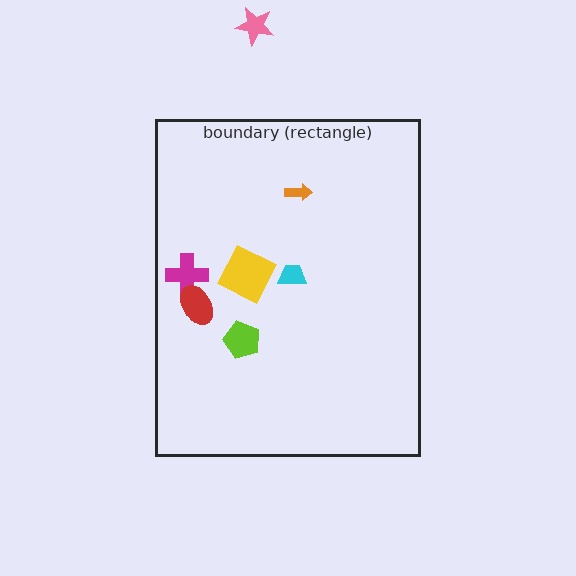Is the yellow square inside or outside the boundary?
Inside.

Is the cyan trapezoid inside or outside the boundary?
Inside.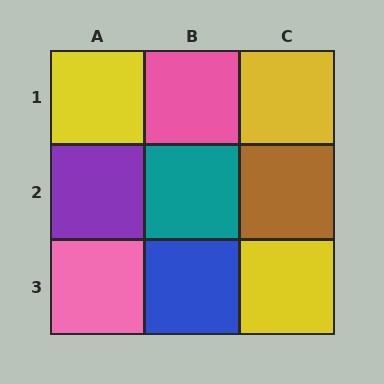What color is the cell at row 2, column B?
Teal.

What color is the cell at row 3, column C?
Yellow.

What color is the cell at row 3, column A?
Pink.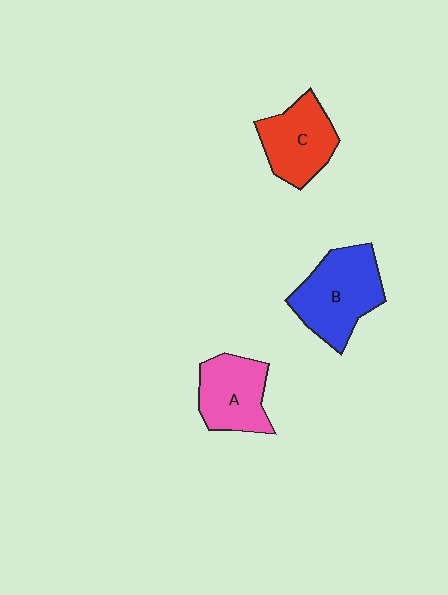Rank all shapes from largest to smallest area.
From largest to smallest: B (blue), C (red), A (pink).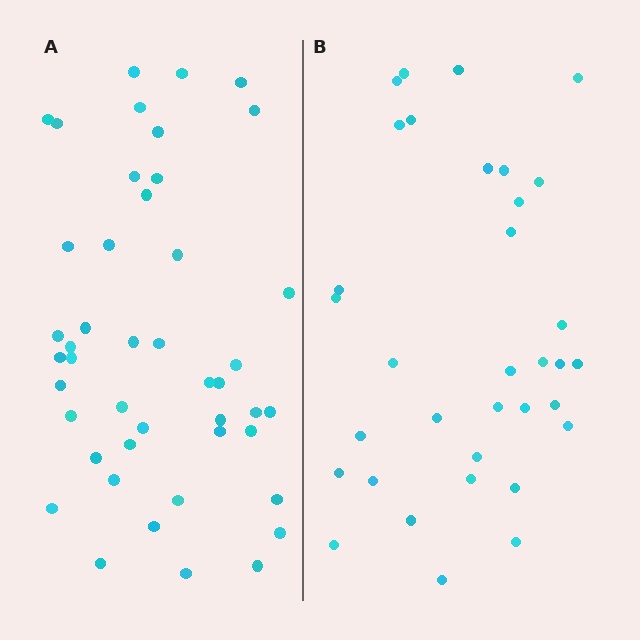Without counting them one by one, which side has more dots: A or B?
Region A (the left region) has more dots.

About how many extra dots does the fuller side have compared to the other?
Region A has roughly 12 or so more dots than region B.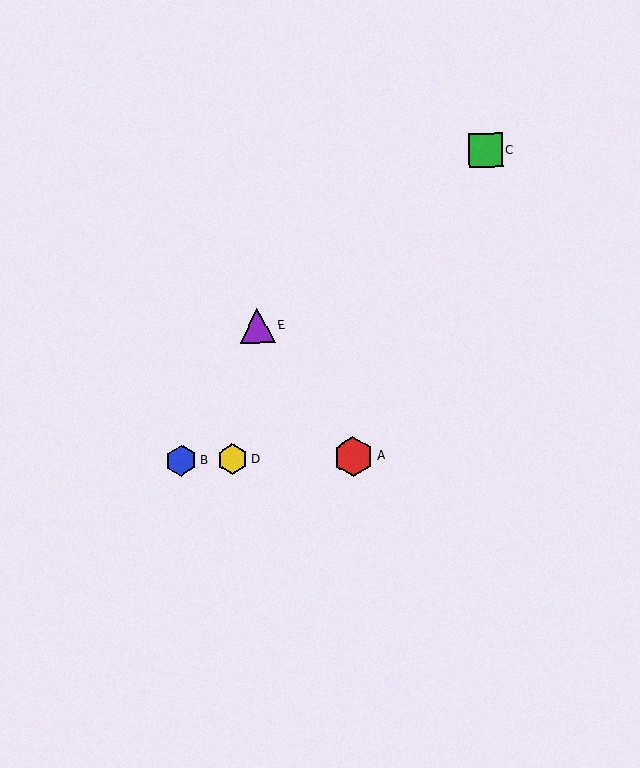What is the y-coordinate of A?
Object A is at y≈456.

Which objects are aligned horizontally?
Objects A, B, D are aligned horizontally.